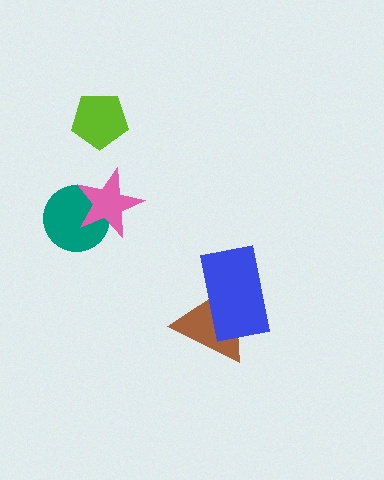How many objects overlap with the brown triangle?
1 object overlaps with the brown triangle.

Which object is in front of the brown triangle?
The blue rectangle is in front of the brown triangle.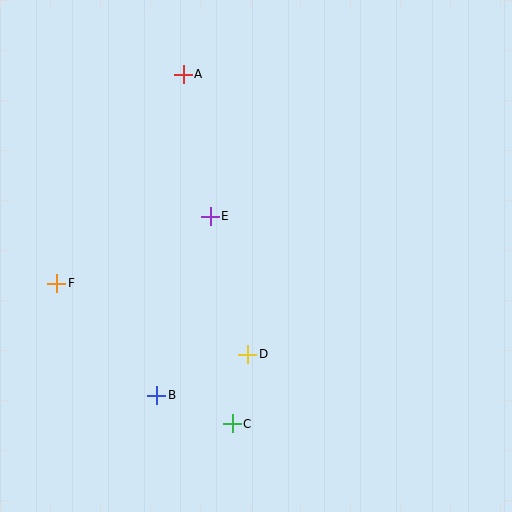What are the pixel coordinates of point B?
Point B is at (157, 395).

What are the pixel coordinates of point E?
Point E is at (210, 217).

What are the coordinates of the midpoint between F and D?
The midpoint between F and D is at (152, 319).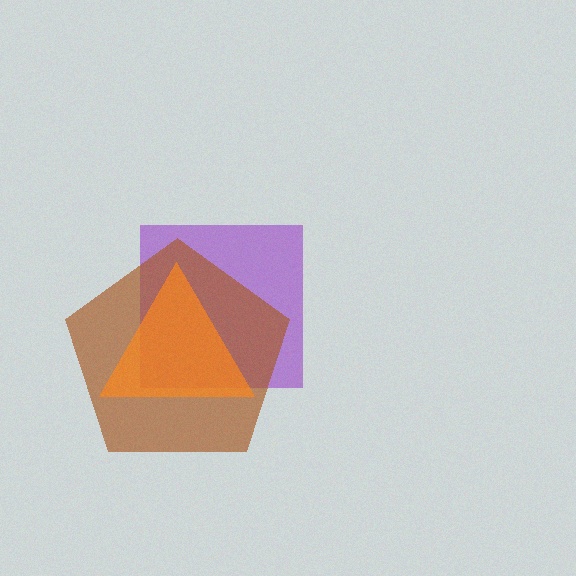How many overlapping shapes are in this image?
There are 3 overlapping shapes in the image.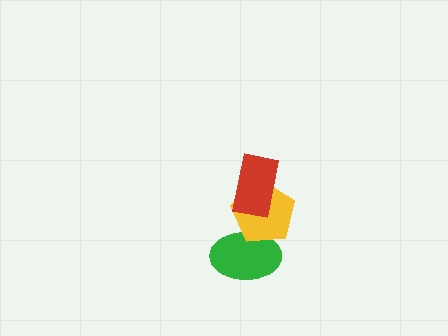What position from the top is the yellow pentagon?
The yellow pentagon is 2nd from the top.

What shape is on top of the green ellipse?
The yellow pentagon is on top of the green ellipse.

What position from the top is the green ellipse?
The green ellipse is 3rd from the top.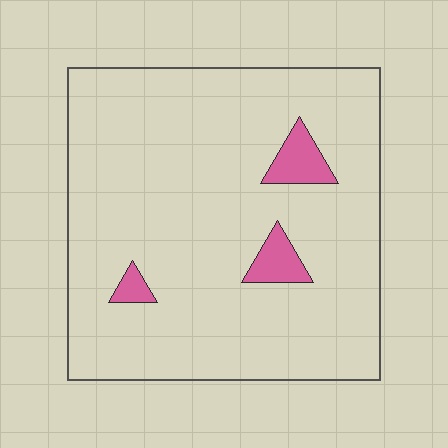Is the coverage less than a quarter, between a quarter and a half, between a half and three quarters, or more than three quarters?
Less than a quarter.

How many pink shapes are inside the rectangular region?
3.